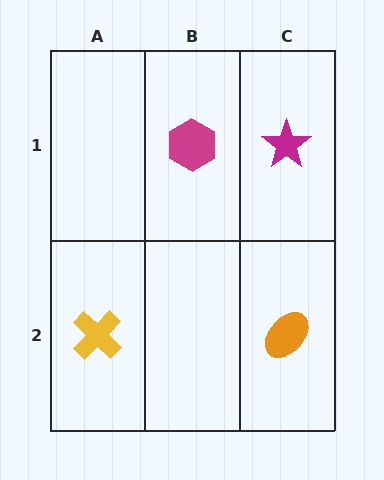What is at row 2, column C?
An orange ellipse.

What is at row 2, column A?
A yellow cross.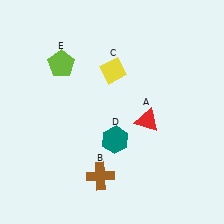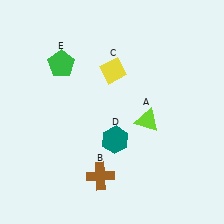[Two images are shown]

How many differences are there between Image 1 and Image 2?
There are 2 differences between the two images.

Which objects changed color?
A changed from red to lime. E changed from lime to green.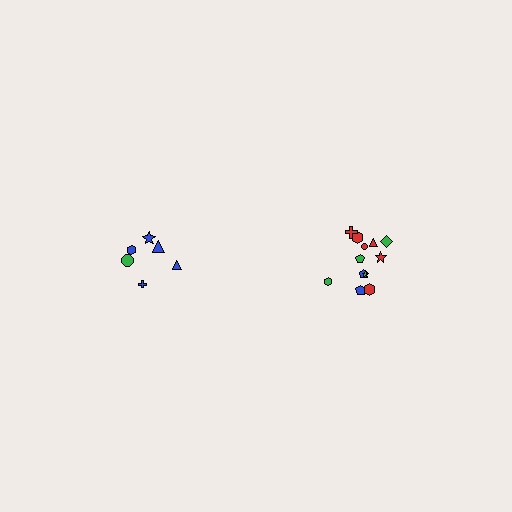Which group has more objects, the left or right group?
The right group.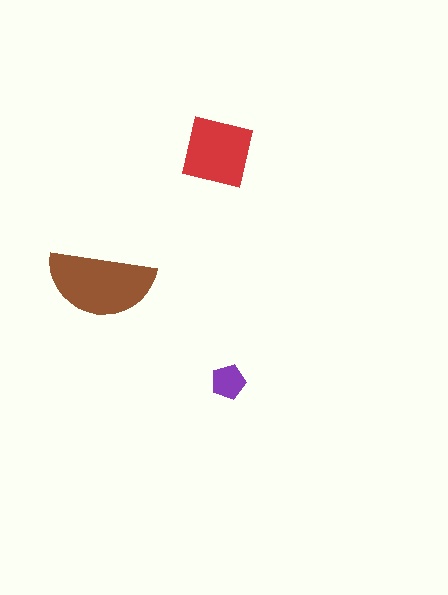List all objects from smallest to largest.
The purple pentagon, the red square, the brown semicircle.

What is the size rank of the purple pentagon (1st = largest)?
3rd.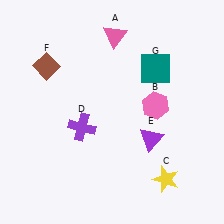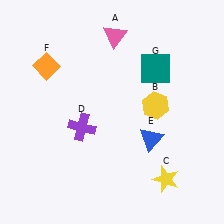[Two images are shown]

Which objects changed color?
B changed from pink to yellow. E changed from purple to blue. F changed from brown to orange.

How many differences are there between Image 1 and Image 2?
There are 3 differences between the two images.